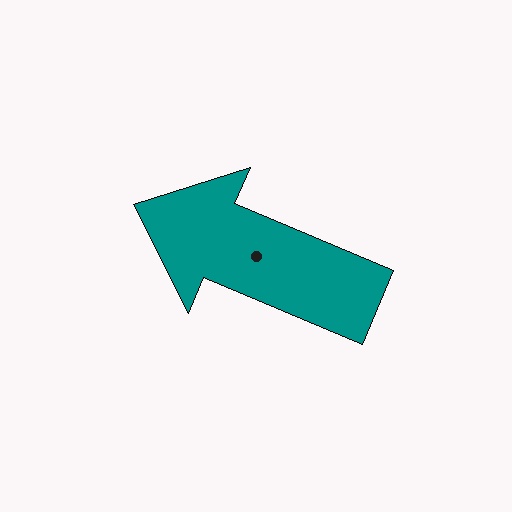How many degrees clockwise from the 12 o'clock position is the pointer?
Approximately 293 degrees.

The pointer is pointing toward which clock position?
Roughly 10 o'clock.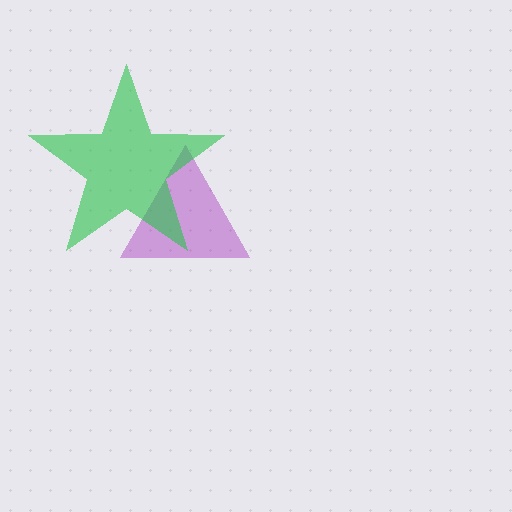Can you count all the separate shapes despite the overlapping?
Yes, there are 2 separate shapes.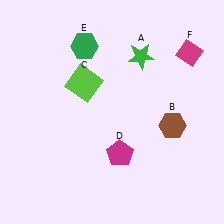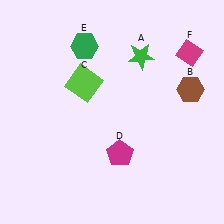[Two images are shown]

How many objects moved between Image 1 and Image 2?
1 object moved between the two images.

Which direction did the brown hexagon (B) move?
The brown hexagon (B) moved up.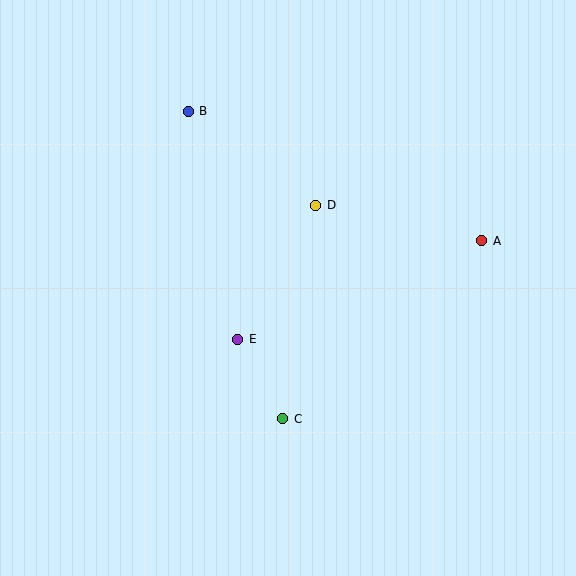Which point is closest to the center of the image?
Point E at (238, 339) is closest to the center.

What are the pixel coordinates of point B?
Point B is at (188, 111).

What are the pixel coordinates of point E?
Point E is at (238, 339).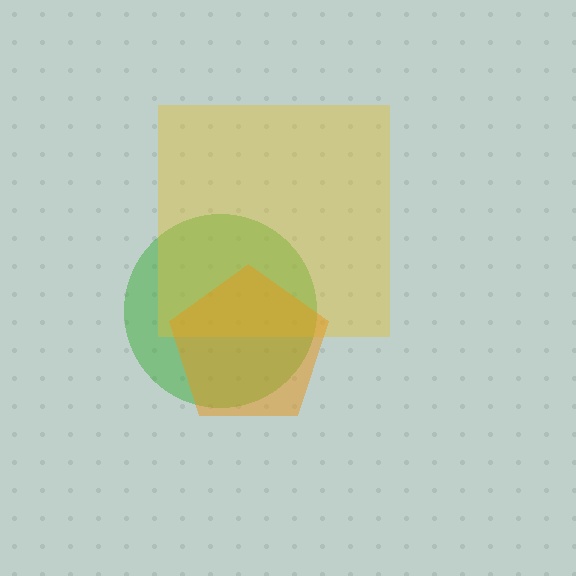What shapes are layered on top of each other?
The layered shapes are: a green circle, a yellow square, an orange pentagon.